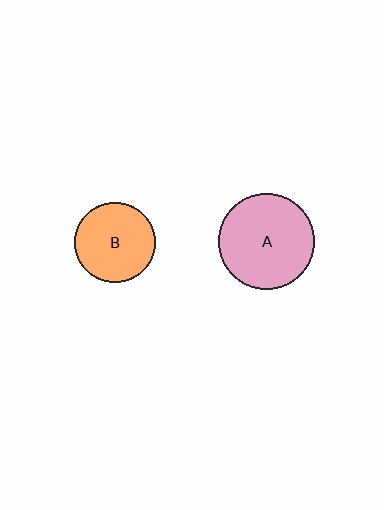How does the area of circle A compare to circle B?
Approximately 1.4 times.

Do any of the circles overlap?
No, none of the circles overlap.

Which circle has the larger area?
Circle A (pink).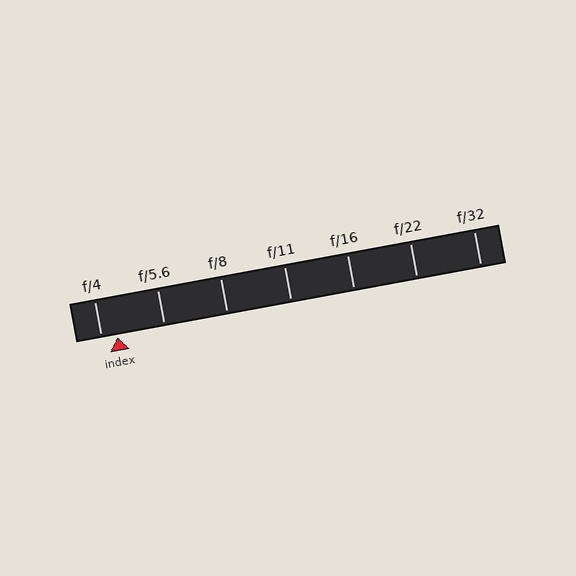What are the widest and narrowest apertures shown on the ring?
The widest aperture shown is f/4 and the narrowest is f/32.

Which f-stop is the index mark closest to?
The index mark is closest to f/4.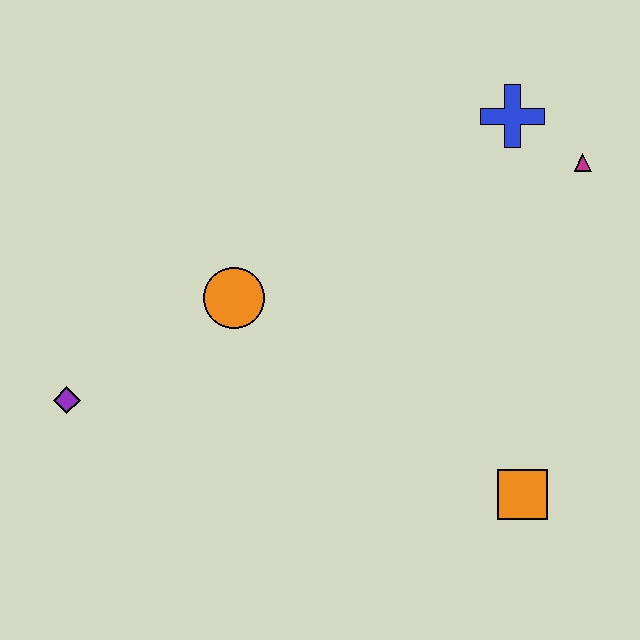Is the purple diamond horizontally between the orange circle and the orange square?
No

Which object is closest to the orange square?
The magenta triangle is closest to the orange square.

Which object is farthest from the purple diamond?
The magenta triangle is farthest from the purple diamond.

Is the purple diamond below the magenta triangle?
Yes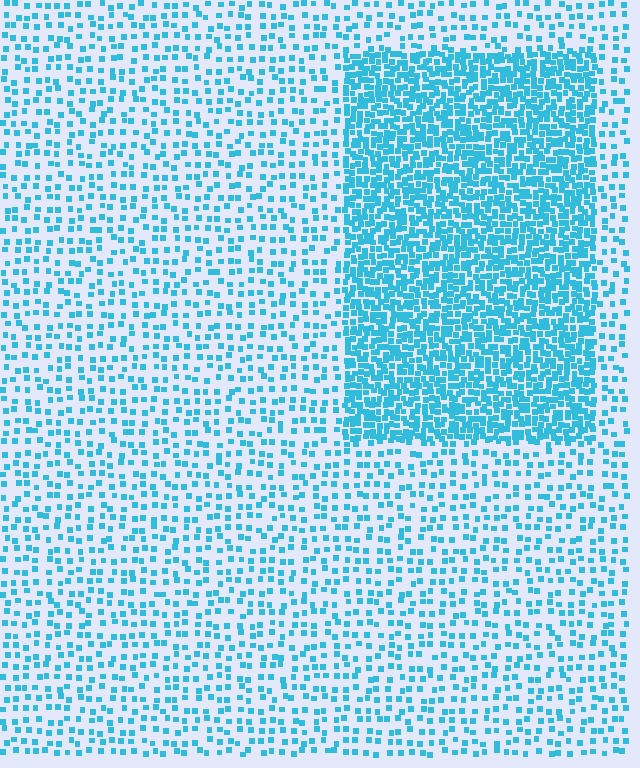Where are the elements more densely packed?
The elements are more densely packed inside the rectangle boundary.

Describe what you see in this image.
The image contains small cyan elements arranged at two different densities. A rectangle-shaped region is visible where the elements are more densely packed than the surrounding area.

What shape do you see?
I see a rectangle.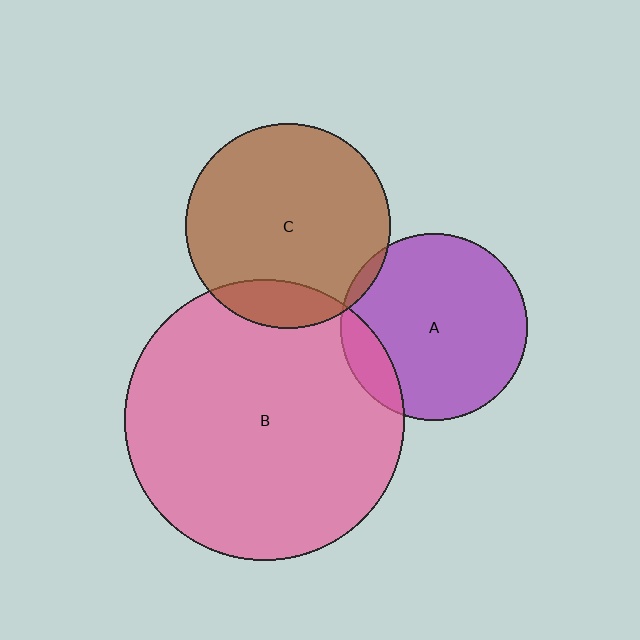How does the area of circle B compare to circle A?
Approximately 2.2 times.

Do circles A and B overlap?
Yes.